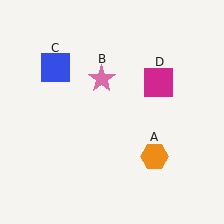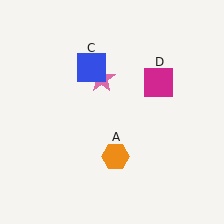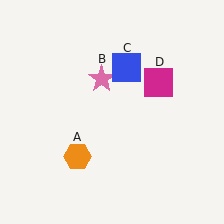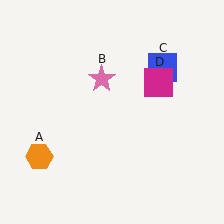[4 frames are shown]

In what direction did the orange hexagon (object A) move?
The orange hexagon (object A) moved left.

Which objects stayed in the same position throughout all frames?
Pink star (object B) and magenta square (object D) remained stationary.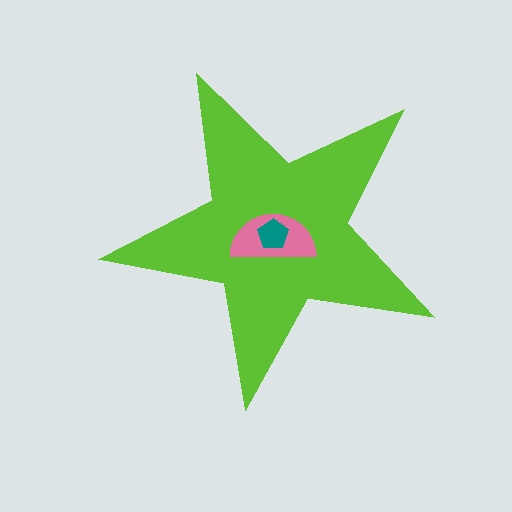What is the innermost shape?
The teal pentagon.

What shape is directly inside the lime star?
The pink semicircle.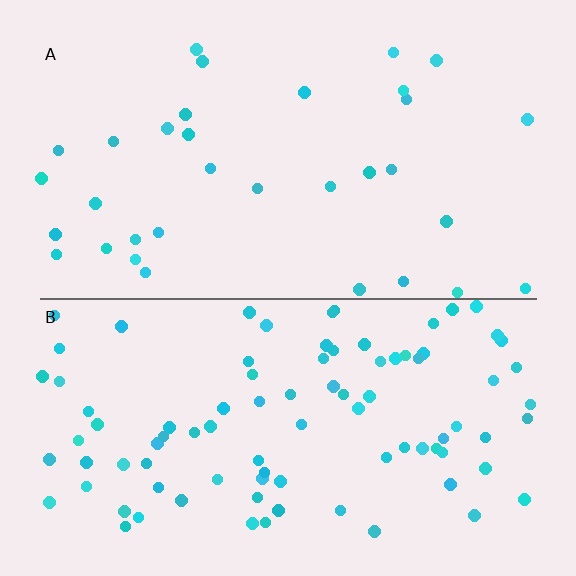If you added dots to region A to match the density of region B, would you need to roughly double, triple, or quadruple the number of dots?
Approximately triple.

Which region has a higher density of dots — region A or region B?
B (the bottom).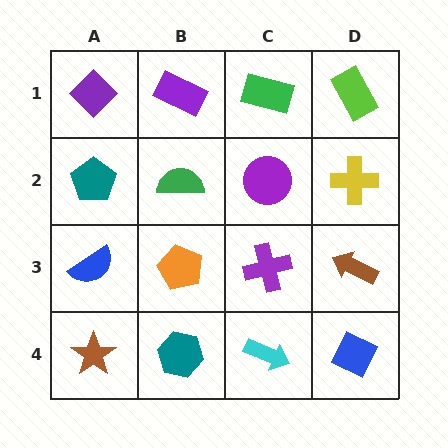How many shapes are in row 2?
4 shapes.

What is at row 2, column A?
A teal pentagon.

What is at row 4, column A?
A brown star.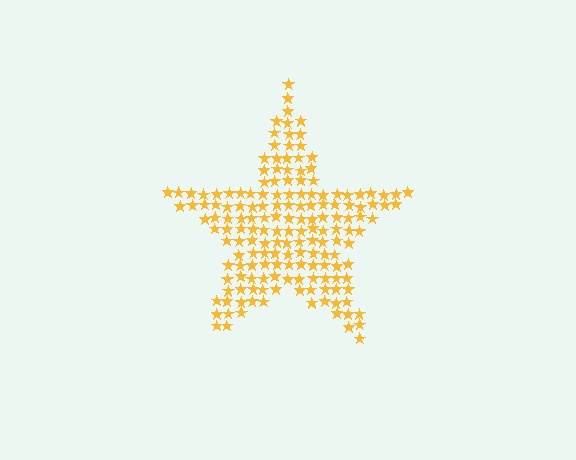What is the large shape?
The large shape is a star.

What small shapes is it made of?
It is made of small stars.